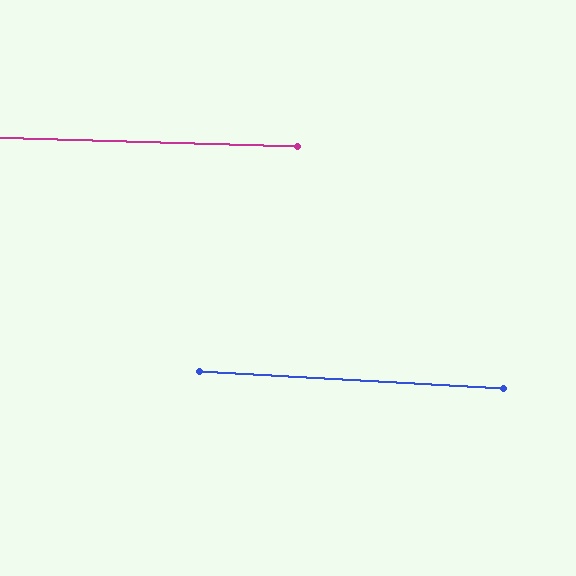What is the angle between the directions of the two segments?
Approximately 2 degrees.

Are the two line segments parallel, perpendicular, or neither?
Parallel — their directions differ by only 1.5°.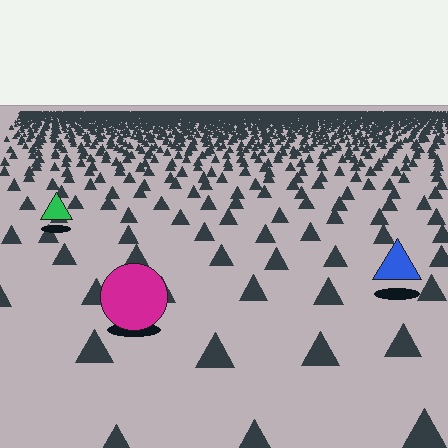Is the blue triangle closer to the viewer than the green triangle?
Yes. The blue triangle is closer — you can tell from the texture gradient: the ground texture is coarser near it.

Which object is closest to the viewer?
The magenta circle is closest. The texture marks near it are larger and more spread out.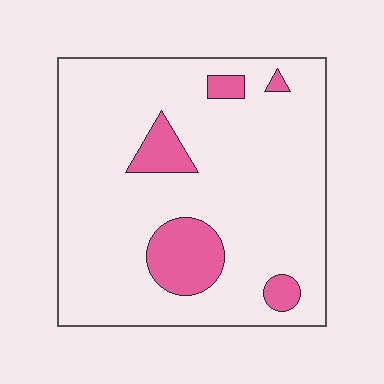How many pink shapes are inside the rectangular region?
5.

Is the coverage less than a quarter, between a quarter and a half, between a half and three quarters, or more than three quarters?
Less than a quarter.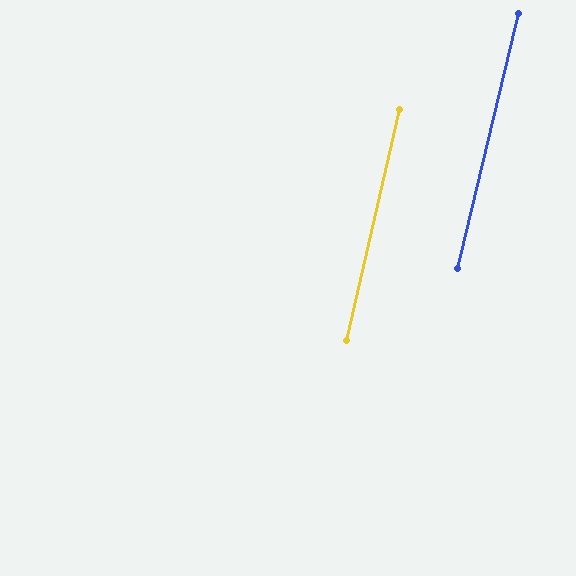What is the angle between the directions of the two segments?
Approximately 1 degree.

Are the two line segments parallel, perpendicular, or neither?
Parallel — their directions differ by only 0.6°.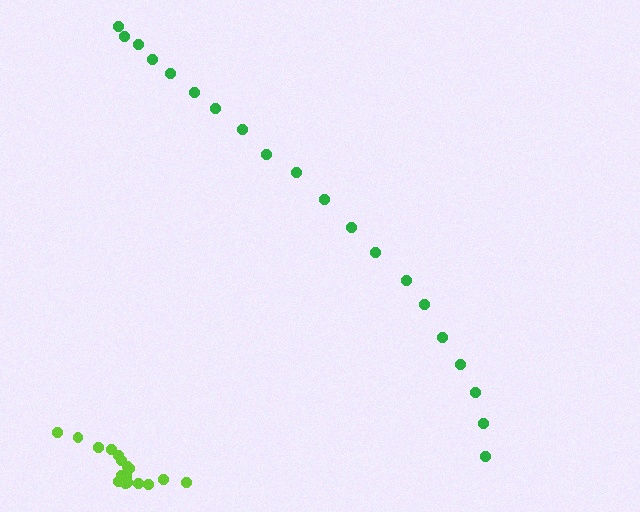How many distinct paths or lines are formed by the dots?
There are 2 distinct paths.